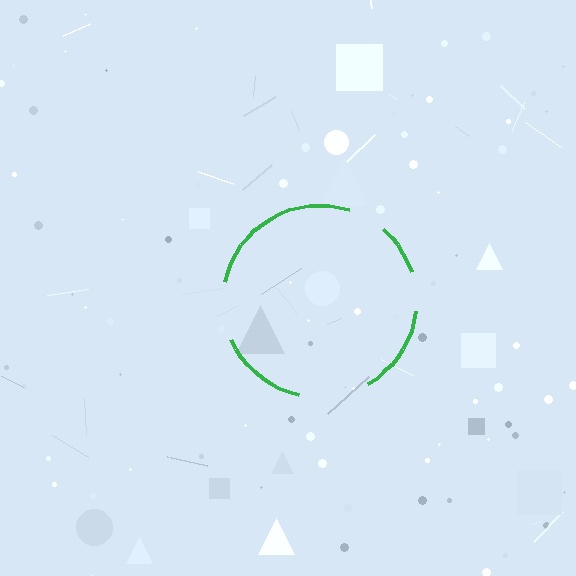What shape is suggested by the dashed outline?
The dashed outline suggests a circle.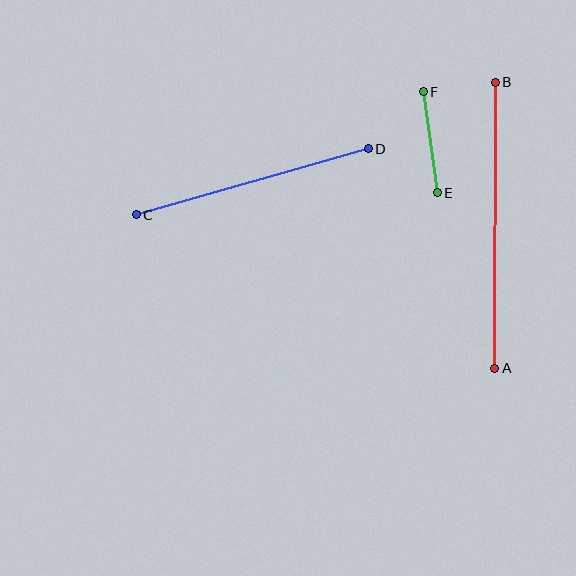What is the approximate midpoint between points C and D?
The midpoint is at approximately (252, 182) pixels.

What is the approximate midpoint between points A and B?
The midpoint is at approximately (495, 225) pixels.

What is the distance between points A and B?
The distance is approximately 286 pixels.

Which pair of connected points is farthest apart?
Points A and B are farthest apart.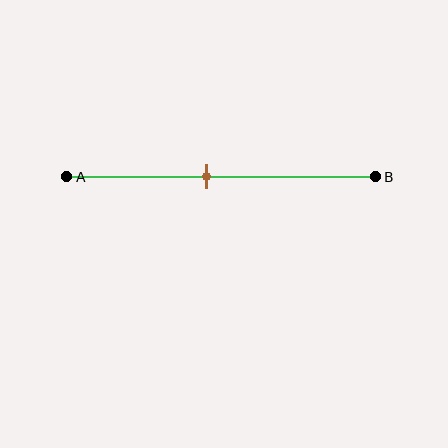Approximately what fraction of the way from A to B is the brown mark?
The brown mark is approximately 45% of the way from A to B.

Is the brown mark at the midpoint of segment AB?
No, the mark is at about 45% from A, not at the 50% midpoint.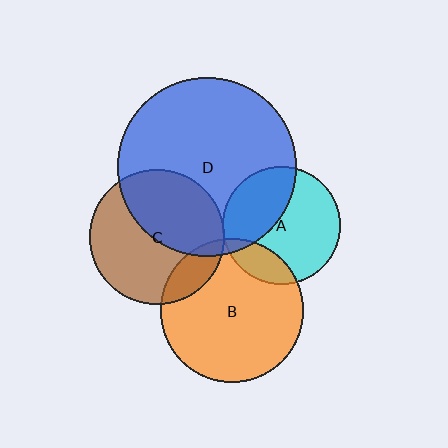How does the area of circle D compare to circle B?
Approximately 1.5 times.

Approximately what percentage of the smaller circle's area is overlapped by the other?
Approximately 15%.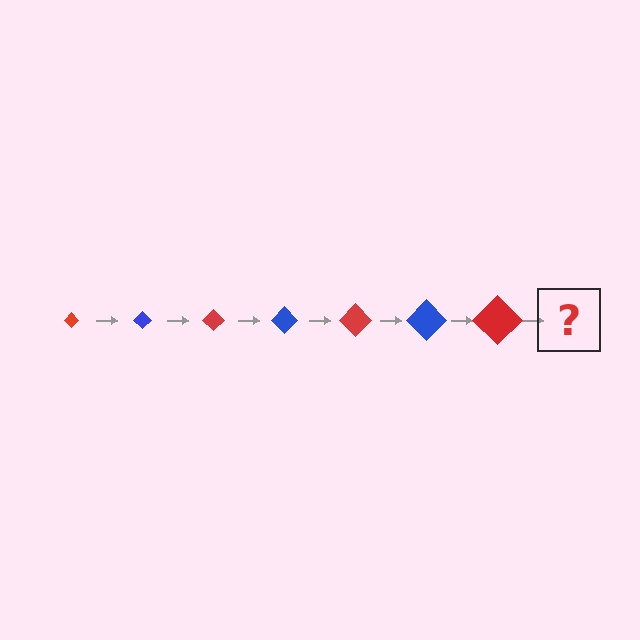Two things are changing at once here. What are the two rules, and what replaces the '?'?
The two rules are that the diamond grows larger each step and the color cycles through red and blue. The '?' should be a blue diamond, larger than the previous one.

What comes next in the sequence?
The next element should be a blue diamond, larger than the previous one.